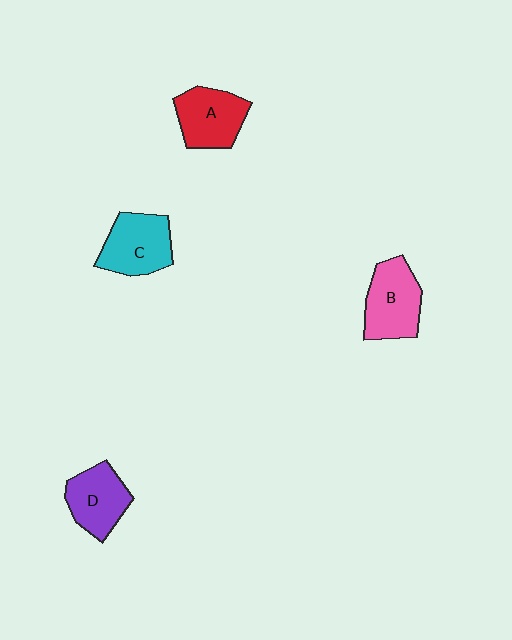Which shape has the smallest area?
Shape D (purple).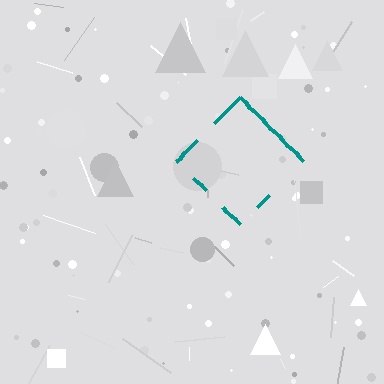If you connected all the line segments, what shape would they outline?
They would outline a diamond.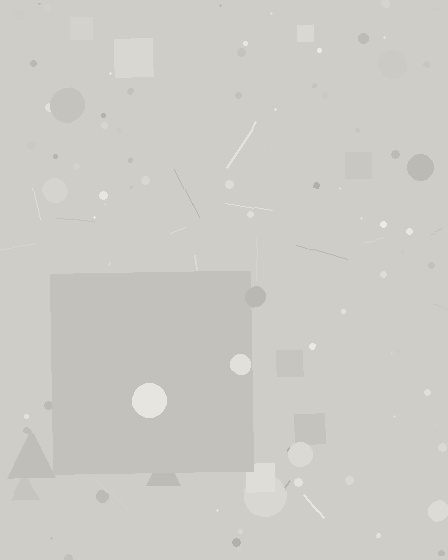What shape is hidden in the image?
A square is hidden in the image.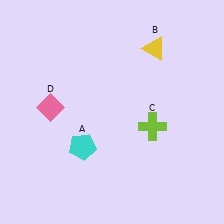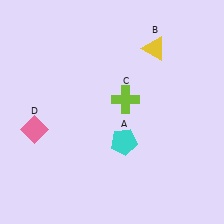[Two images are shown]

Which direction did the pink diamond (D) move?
The pink diamond (D) moved down.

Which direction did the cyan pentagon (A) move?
The cyan pentagon (A) moved right.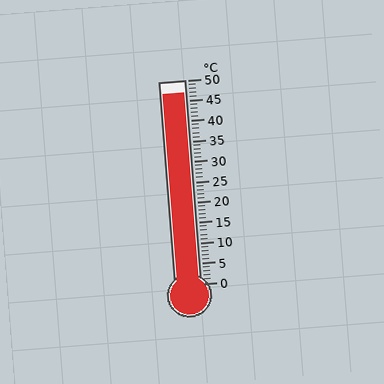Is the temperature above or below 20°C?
The temperature is above 20°C.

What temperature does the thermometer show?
The thermometer shows approximately 47°C.